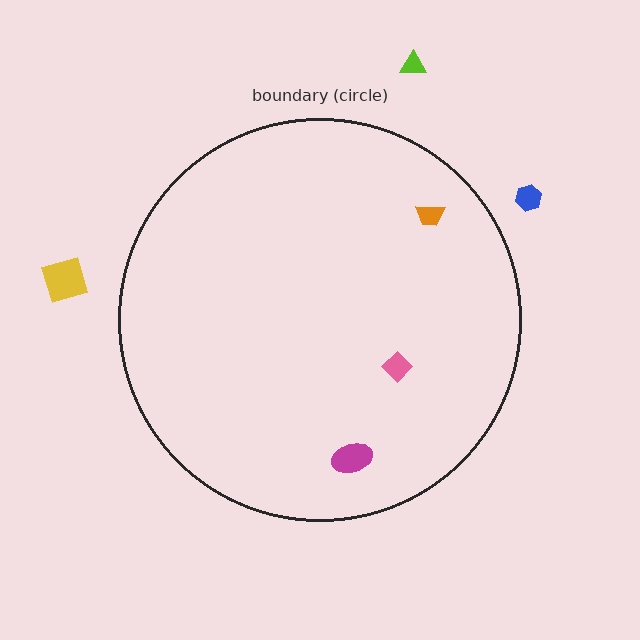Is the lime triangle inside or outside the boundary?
Outside.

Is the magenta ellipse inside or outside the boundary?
Inside.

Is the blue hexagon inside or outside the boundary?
Outside.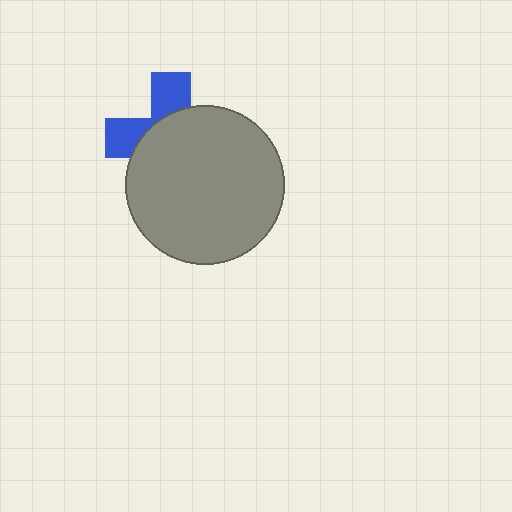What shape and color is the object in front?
The object in front is a gray circle.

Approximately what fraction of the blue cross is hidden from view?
Roughly 65% of the blue cross is hidden behind the gray circle.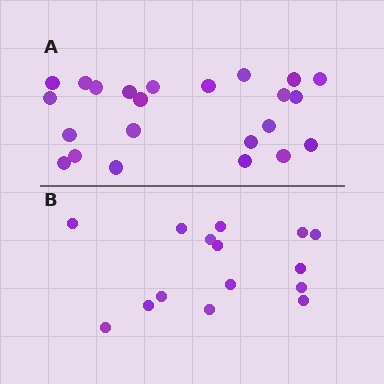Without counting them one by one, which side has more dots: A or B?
Region A (the top region) has more dots.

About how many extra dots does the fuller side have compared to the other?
Region A has roughly 8 or so more dots than region B.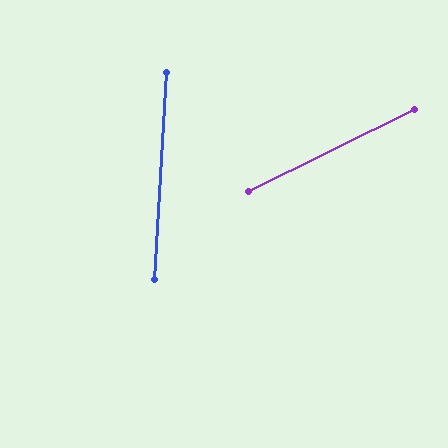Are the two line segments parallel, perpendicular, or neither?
Neither parallel nor perpendicular — they differ by about 61°.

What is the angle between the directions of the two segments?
Approximately 61 degrees.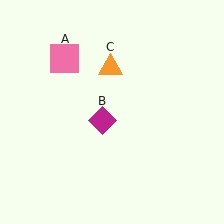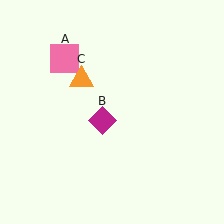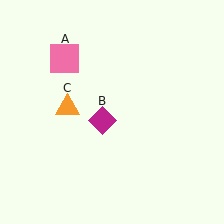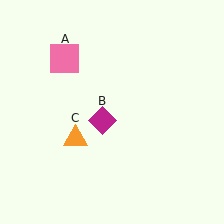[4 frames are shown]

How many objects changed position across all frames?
1 object changed position: orange triangle (object C).